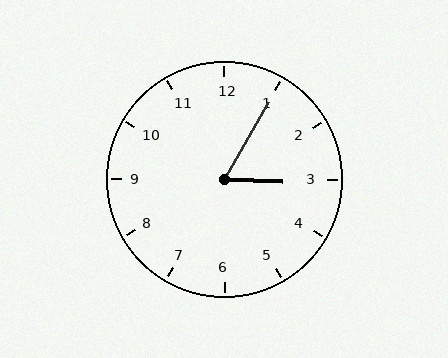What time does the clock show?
3:05.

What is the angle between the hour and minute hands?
Approximately 62 degrees.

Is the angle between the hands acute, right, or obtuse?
It is acute.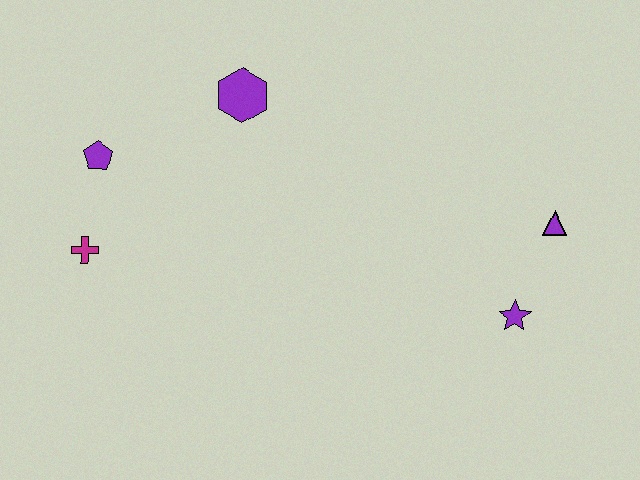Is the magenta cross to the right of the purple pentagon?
No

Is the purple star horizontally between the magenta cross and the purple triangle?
Yes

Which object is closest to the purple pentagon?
The magenta cross is closest to the purple pentagon.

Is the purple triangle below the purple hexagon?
Yes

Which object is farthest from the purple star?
The purple pentagon is farthest from the purple star.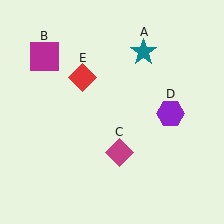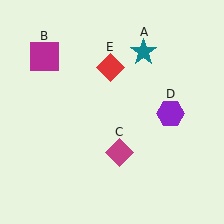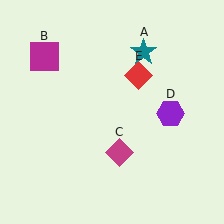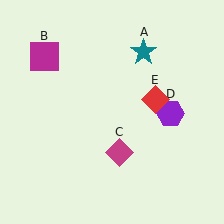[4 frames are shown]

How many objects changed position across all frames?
1 object changed position: red diamond (object E).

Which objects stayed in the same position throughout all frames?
Teal star (object A) and magenta square (object B) and magenta diamond (object C) and purple hexagon (object D) remained stationary.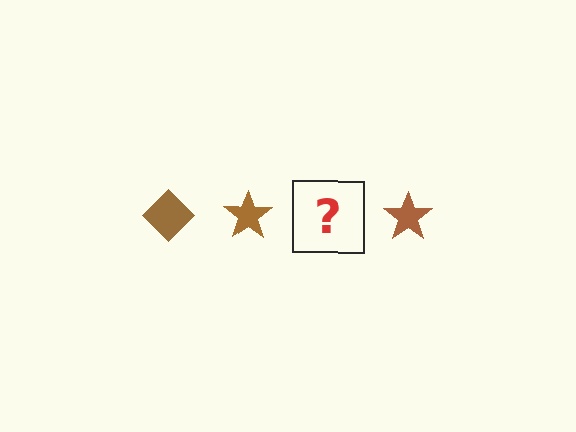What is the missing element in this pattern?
The missing element is a brown diamond.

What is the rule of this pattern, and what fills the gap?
The rule is that the pattern cycles through diamond, star shapes in brown. The gap should be filled with a brown diamond.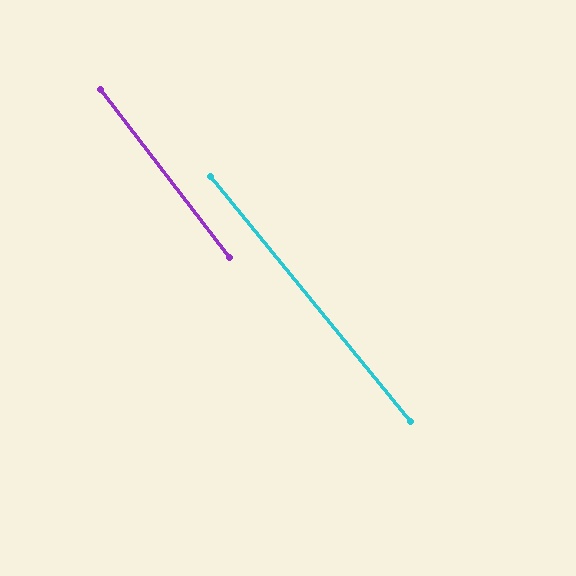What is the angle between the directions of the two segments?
Approximately 2 degrees.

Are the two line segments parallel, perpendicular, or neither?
Parallel — their directions differ by only 1.8°.